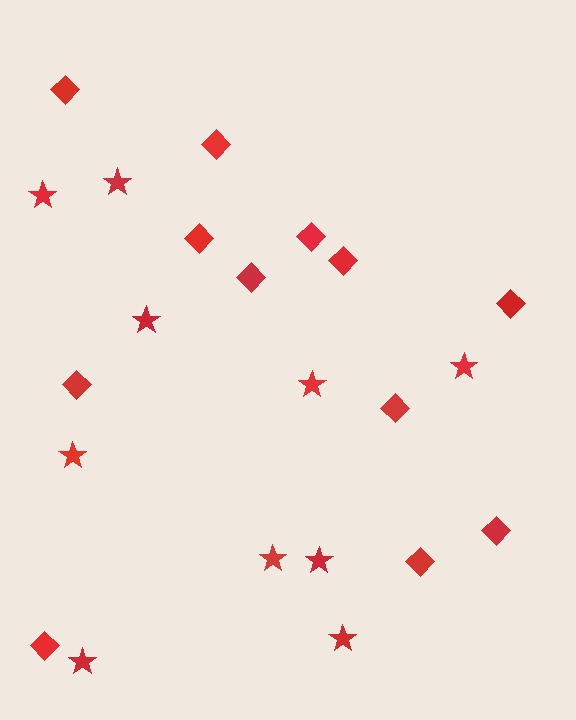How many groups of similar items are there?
There are 2 groups: one group of stars (10) and one group of diamonds (12).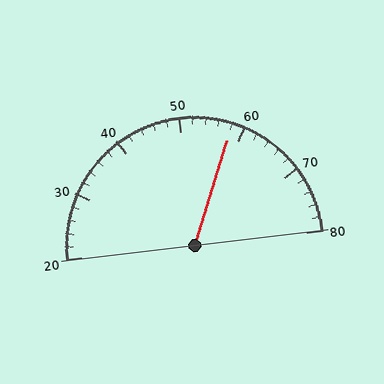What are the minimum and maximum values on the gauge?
The gauge ranges from 20 to 80.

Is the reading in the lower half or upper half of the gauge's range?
The reading is in the upper half of the range (20 to 80).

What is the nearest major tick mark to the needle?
The nearest major tick mark is 60.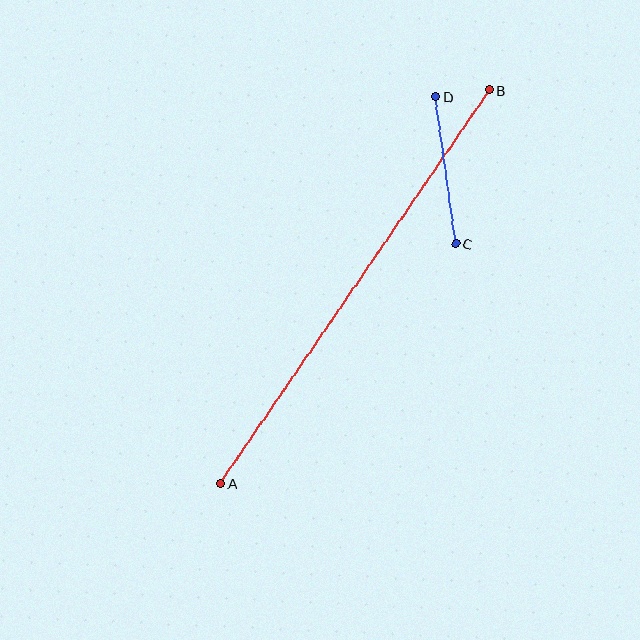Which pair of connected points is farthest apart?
Points A and B are farthest apart.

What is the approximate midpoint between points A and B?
The midpoint is at approximately (355, 287) pixels.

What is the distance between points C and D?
The distance is approximately 149 pixels.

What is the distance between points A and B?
The distance is approximately 477 pixels.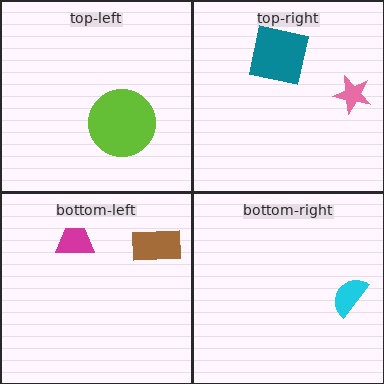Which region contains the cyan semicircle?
The bottom-right region.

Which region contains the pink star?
The top-right region.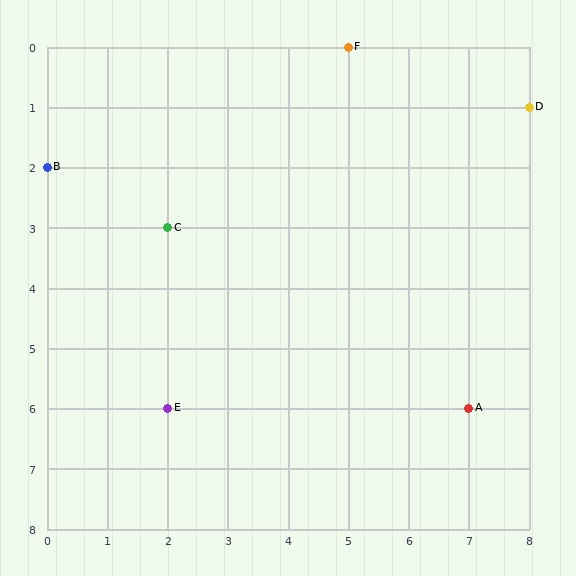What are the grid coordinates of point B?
Point B is at grid coordinates (0, 2).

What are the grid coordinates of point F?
Point F is at grid coordinates (5, 0).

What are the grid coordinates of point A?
Point A is at grid coordinates (7, 6).